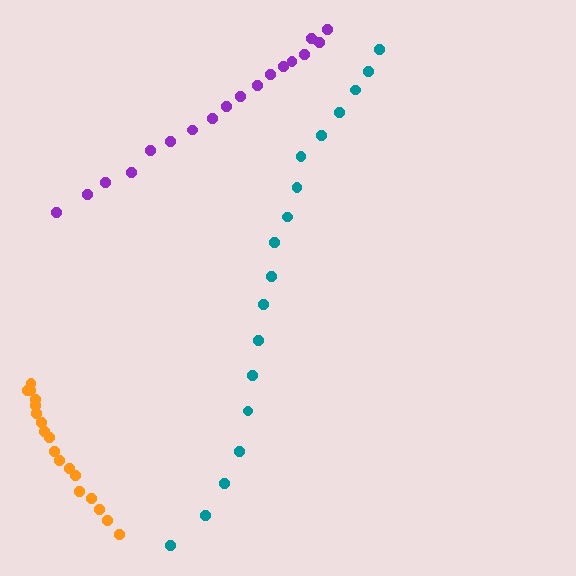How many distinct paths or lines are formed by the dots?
There are 3 distinct paths.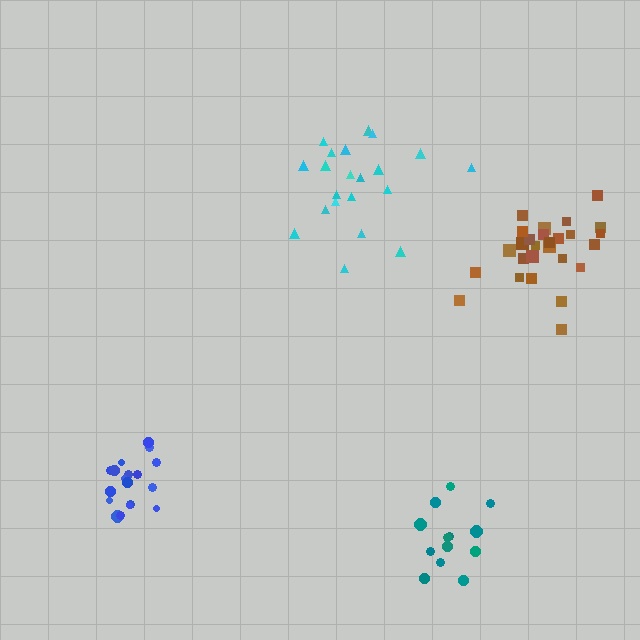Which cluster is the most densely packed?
Blue.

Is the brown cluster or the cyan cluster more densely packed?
Brown.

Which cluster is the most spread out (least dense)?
Cyan.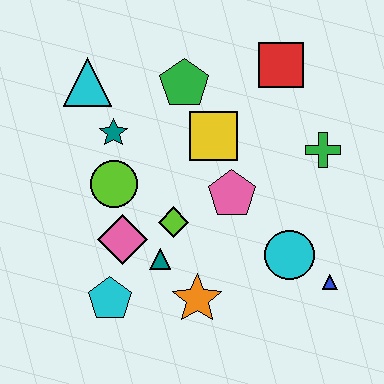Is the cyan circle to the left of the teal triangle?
No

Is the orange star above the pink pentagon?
No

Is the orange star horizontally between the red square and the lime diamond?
Yes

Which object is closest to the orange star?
The teal triangle is closest to the orange star.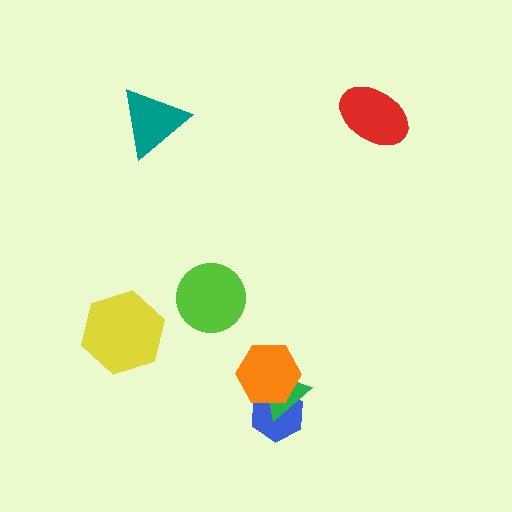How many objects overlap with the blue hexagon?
2 objects overlap with the blue hexagon.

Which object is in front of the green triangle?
The orange hexagon is in front of the green triangle.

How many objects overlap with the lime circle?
0 objects overlap with the lime circle.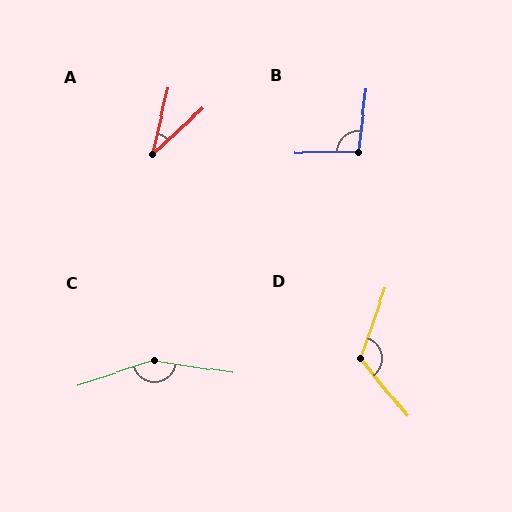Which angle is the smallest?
A, at approximately 34 degrees.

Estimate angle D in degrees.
Approximately 121 degrees.